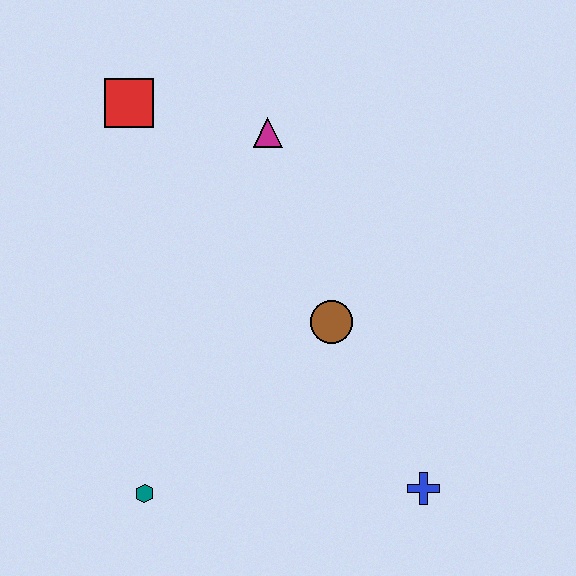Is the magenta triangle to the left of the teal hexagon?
No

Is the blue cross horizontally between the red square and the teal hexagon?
No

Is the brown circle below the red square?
Yes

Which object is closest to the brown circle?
The blue cross is closest to the brown circle.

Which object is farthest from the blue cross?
The red square is farthest from the blue cross.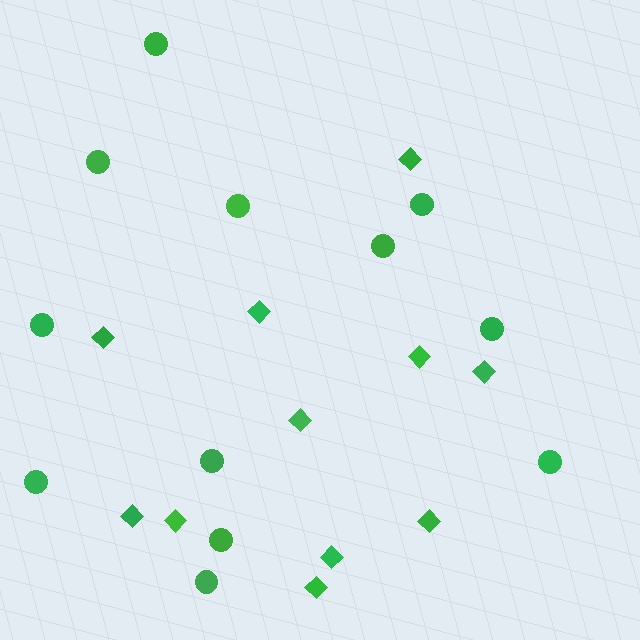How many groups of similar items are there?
There are 2 groups: one group of circles (12) and one group of diamonds (11).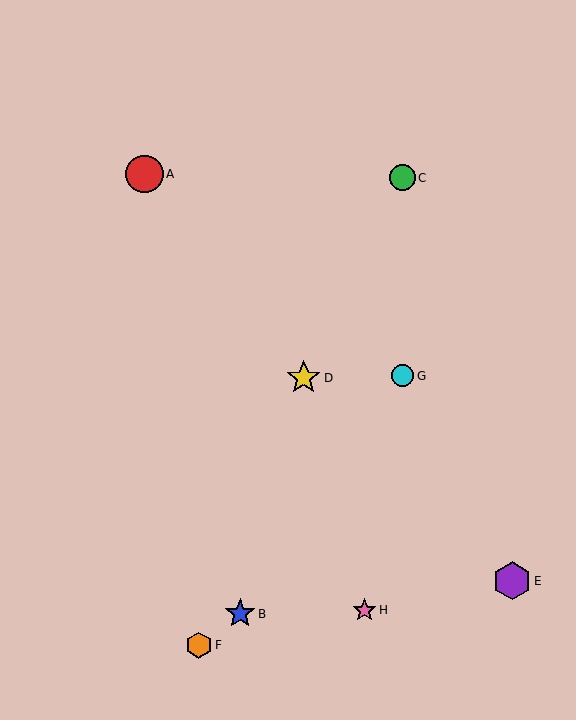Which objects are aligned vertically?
Objects C, G are aligned vertically.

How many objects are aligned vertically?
2 objects (C, G) are aligned vertically.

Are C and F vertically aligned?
No, C is at x≈403 and F is at x≈199.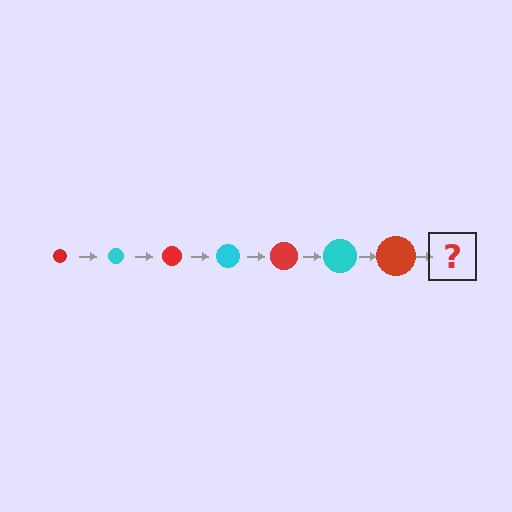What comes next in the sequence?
The next element should be a cyan circle, larger than the previous one.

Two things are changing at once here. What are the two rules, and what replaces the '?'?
The two rules are that the circle grows larger each step and the color cycles through red and cyan. The '?' should be a cyan circle, larger than the previous one.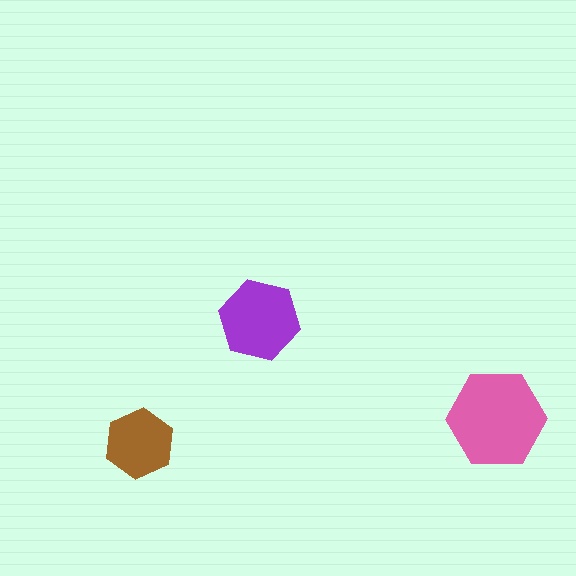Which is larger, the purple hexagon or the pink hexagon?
The pink one.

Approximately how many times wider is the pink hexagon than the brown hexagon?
About 1.5 times wider.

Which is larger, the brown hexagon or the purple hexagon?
The purple one.